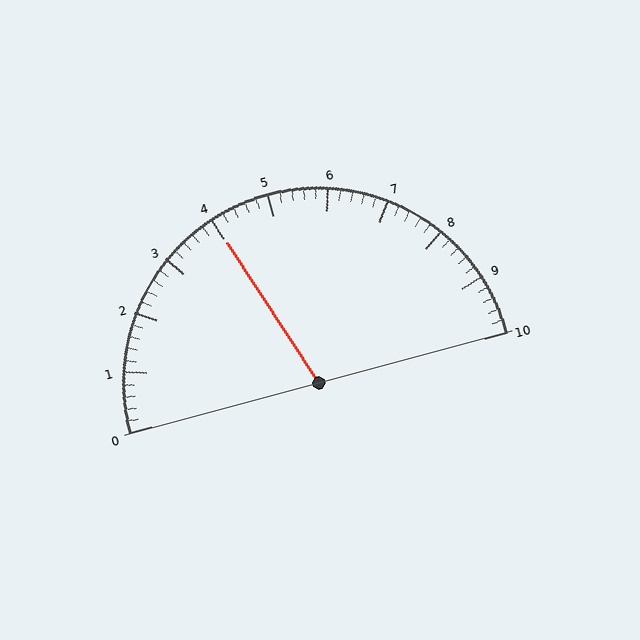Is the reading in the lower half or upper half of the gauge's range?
The reading is in the lower half of the range (0 to 10).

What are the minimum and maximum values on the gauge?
The gauge ranges from 0 to 10.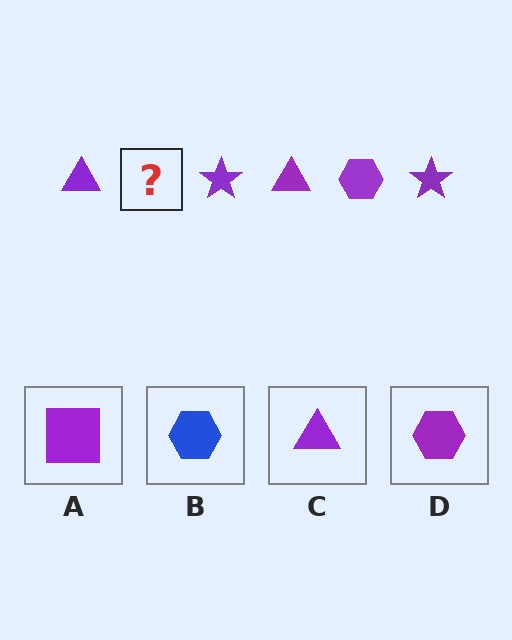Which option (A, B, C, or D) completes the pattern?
D.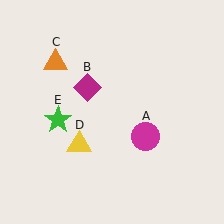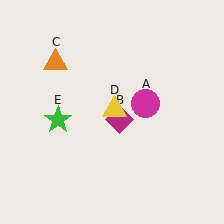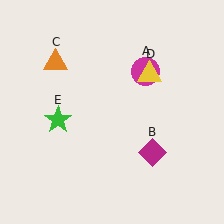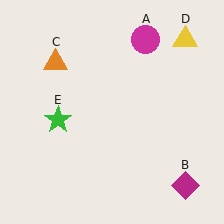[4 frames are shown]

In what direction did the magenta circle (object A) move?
The magenta circle (object A) moved up.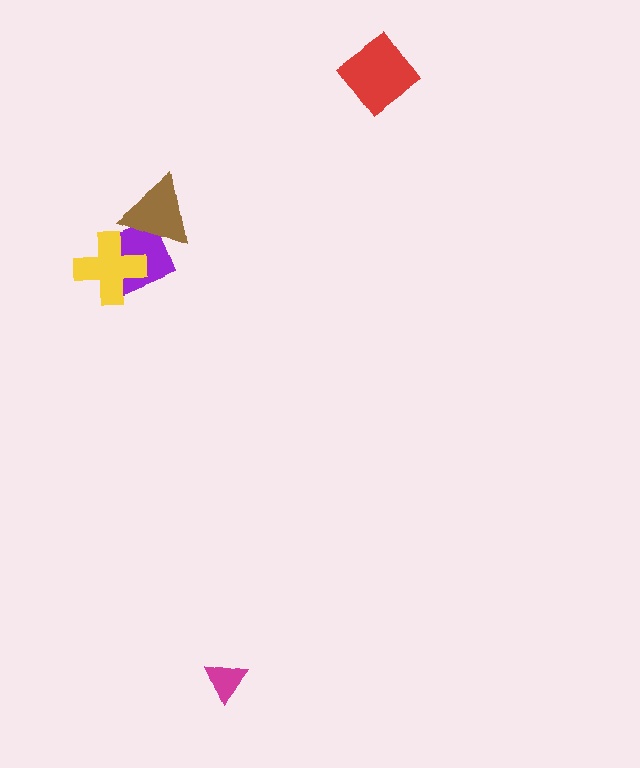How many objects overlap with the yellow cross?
1 object overlaps with the yellow cross.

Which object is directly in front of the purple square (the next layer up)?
The yellow cross is directly in front of the purple square.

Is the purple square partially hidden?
Yes, it is partially covered by another shape.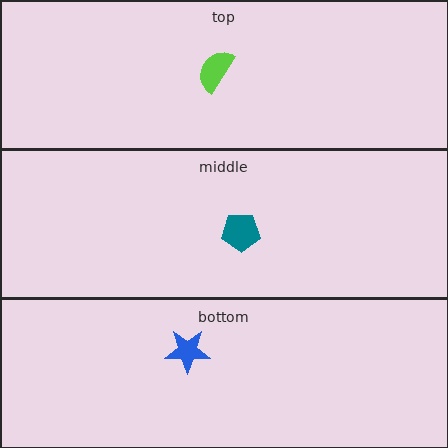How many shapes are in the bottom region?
1.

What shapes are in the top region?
The lime semicircle.